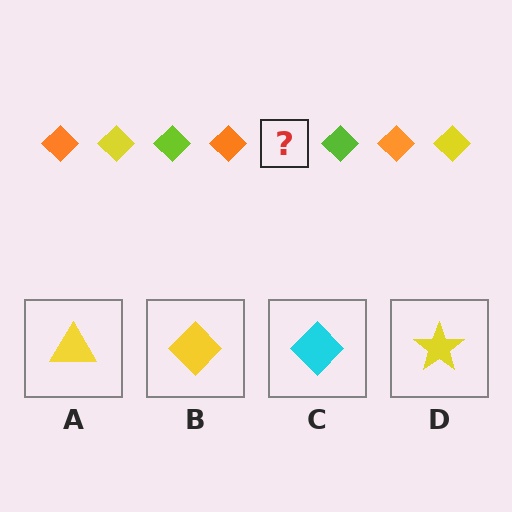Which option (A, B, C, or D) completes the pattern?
B.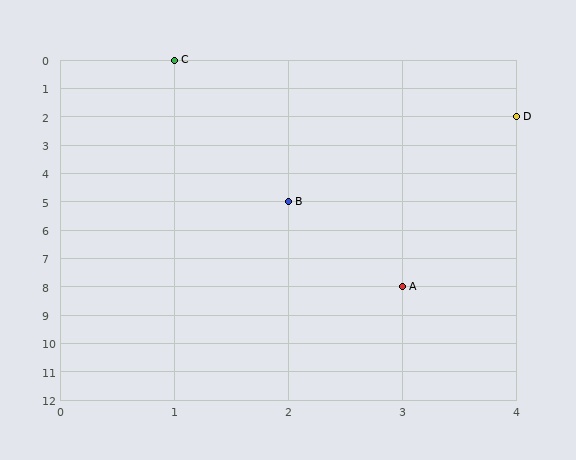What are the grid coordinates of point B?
Point B is at grid coordinates (2, 5).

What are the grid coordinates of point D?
Point D is at grid coordinates (4, 2).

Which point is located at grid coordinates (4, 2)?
Point D is at (4, 2).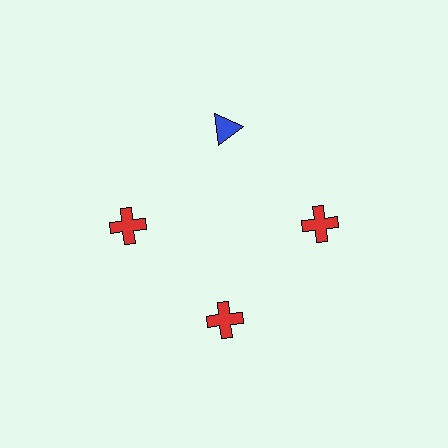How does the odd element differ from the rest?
It differs in both color (blue instead of red) and shape (triangle instead of cross).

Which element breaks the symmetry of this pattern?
The blue triangle at roughly the 12 o'clock position breaks the symmetry. All other shapes are red crosses.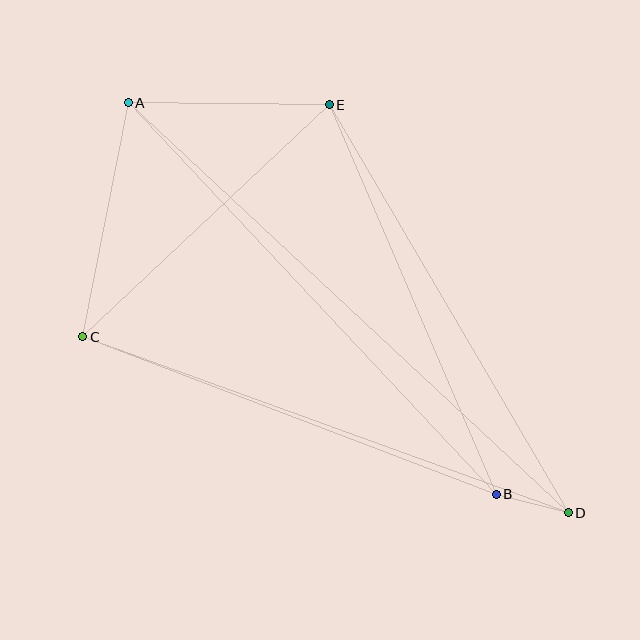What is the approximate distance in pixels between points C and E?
The distance between C and E is approximately 338 pixels.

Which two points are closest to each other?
Points B and D are closest to each other.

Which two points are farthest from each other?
Points A and D are farthest from each other.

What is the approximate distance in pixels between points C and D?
The distance between C and D is approximately 516 pixels.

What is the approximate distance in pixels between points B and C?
The distance between B and C is approximately 443 pixels.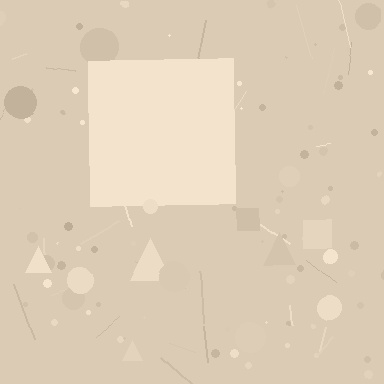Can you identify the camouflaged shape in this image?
The camouflaged shape is a square.